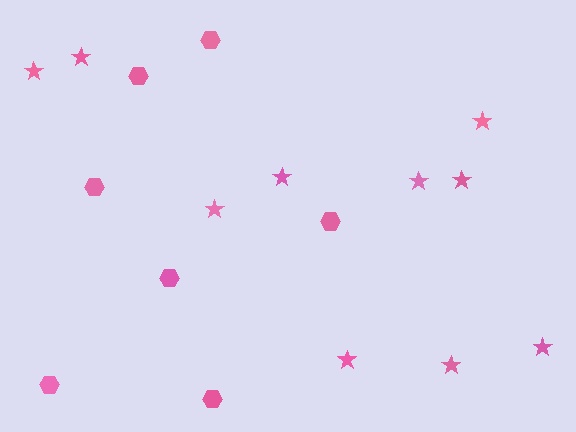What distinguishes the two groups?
There are 2 groups: one group of hexagons (7) and one group of stars (10).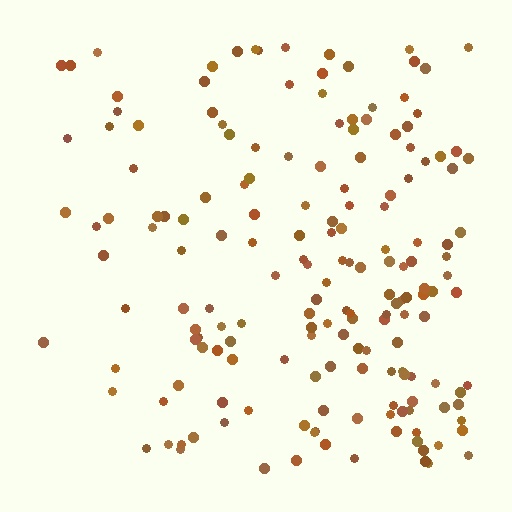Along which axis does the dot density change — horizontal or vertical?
Horizontal.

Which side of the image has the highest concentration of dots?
The right.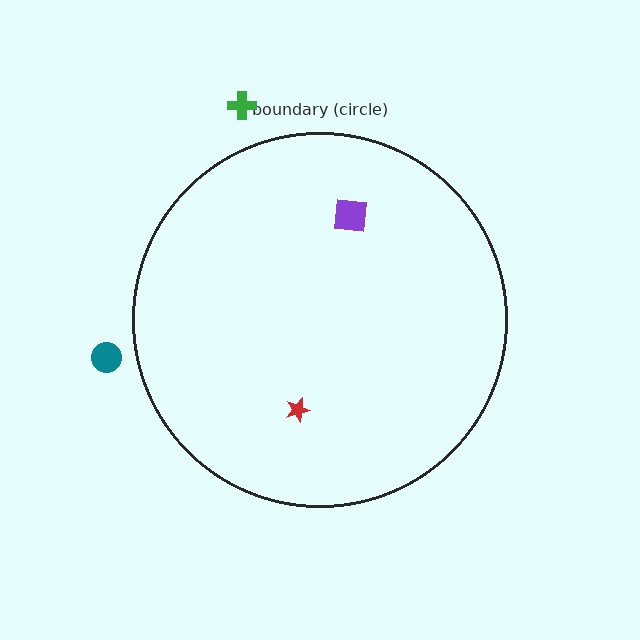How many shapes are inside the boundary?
2 inside, 2 outside.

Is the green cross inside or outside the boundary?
Outside.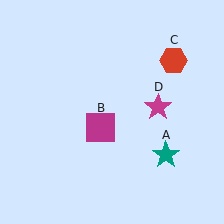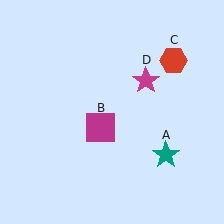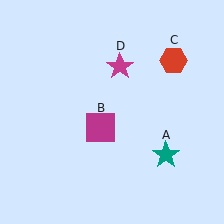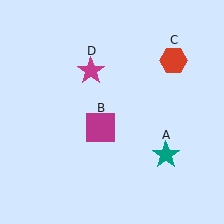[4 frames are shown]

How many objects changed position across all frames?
1 object changed position: magenta star (object D).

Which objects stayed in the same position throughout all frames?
Teal star (object A) and magenta square (object B) and red hexagon (object C) remained stationary.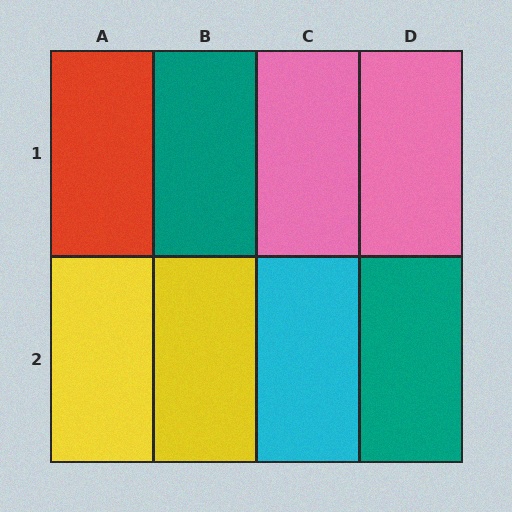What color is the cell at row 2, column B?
Yellow.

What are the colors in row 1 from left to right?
Red, teal, pink, pink.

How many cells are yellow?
2 cells are yellow.